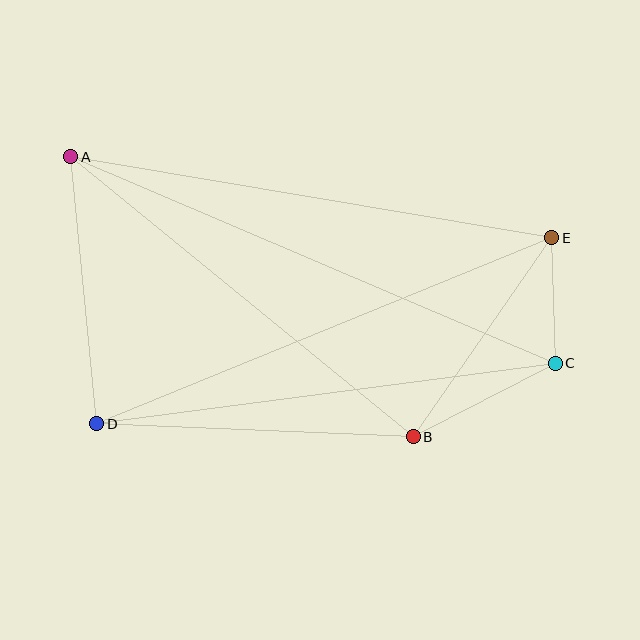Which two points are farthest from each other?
Points A and C are farthest from each other.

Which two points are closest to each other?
Points C and E are closest to each other.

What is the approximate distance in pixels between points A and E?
The distance between A and E is approximately 488 pixels.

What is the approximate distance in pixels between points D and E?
The distance between D and E is approximately 492 pixels.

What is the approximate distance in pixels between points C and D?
The distance between C and D is approximately 463 pixels.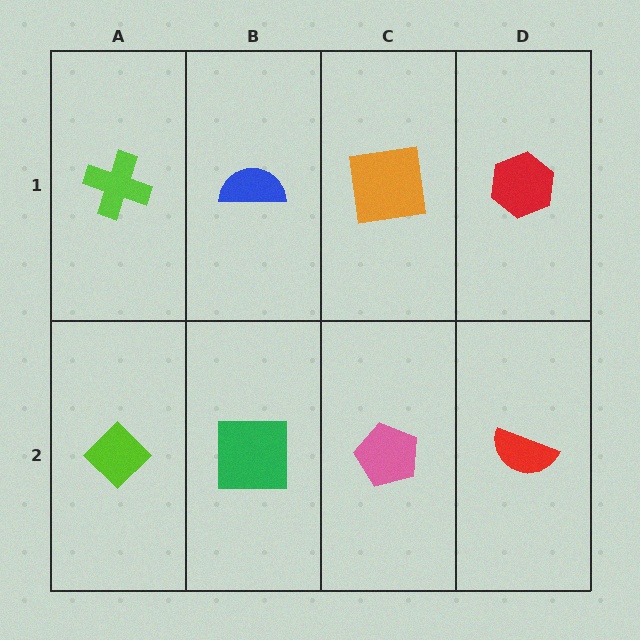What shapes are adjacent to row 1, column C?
A pink pentagon (row 2, column C), a blue semicircle (row 1, column B), a red hexagon (row 1, column D).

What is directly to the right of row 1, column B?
An orange square.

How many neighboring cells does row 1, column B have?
3.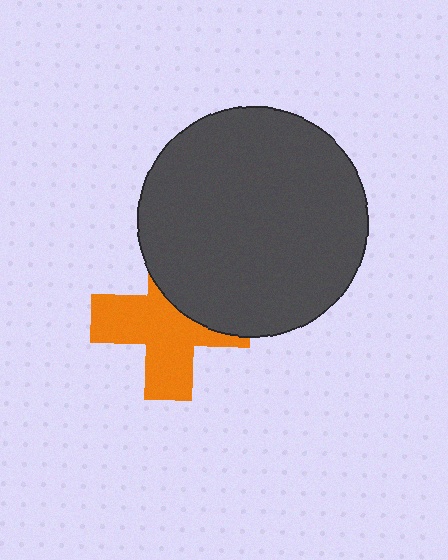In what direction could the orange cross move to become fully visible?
The orange cross could move down. That would shift it out from behind the dark gray circle entirely.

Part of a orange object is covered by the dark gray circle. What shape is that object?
It is a cross.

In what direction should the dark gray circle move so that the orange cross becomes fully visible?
The dark gray circle should move up. That is the shortest direction to clear the overlap and leave the orange cross fully visible.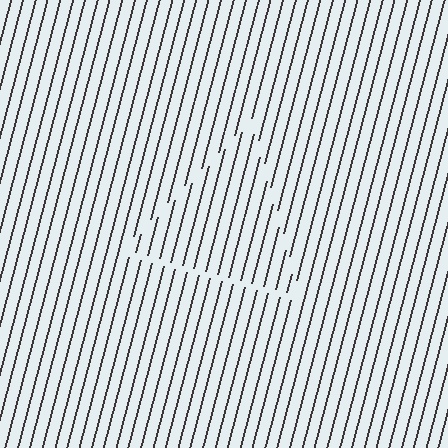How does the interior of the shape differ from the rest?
The interior of the shape contains the same grating, shifted by half a period — the contour is defined by the phase discontinuity where line-ends from the inner and outer gratings abut.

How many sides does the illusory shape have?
3 sides — the line-ends trace a triangle.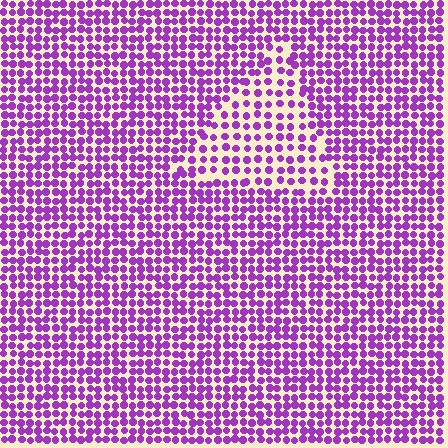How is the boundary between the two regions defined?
The boundary is defined by a change in element density (approximately 1.7x ratio). All elements are the same color, size, and shape.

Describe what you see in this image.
The image contains small purple elements arranged at two different densities. A triangle-shaped region is visible where the elements are less densely packed than the surrounding area.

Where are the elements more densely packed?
The elements are more densely packed outside the triangle boundary.